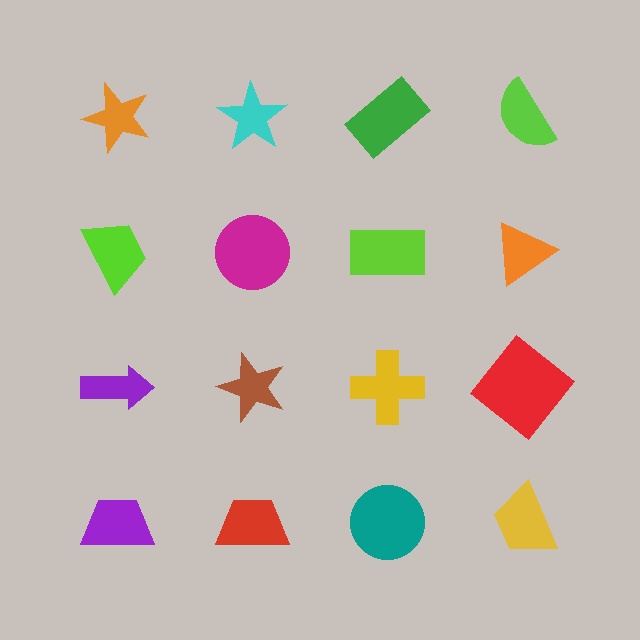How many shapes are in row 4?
4 shapes.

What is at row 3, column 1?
A purple arrow.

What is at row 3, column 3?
A yellow cross.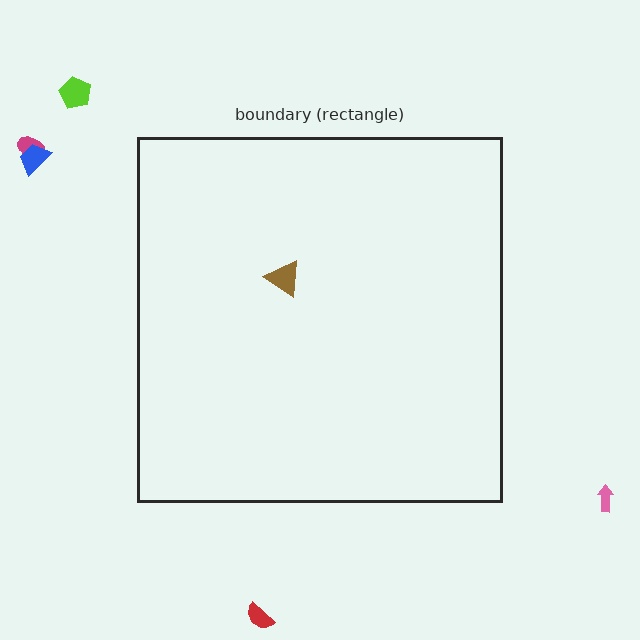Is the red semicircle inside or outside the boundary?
Outside.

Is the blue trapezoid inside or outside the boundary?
Outside.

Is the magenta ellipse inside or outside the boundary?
Outside.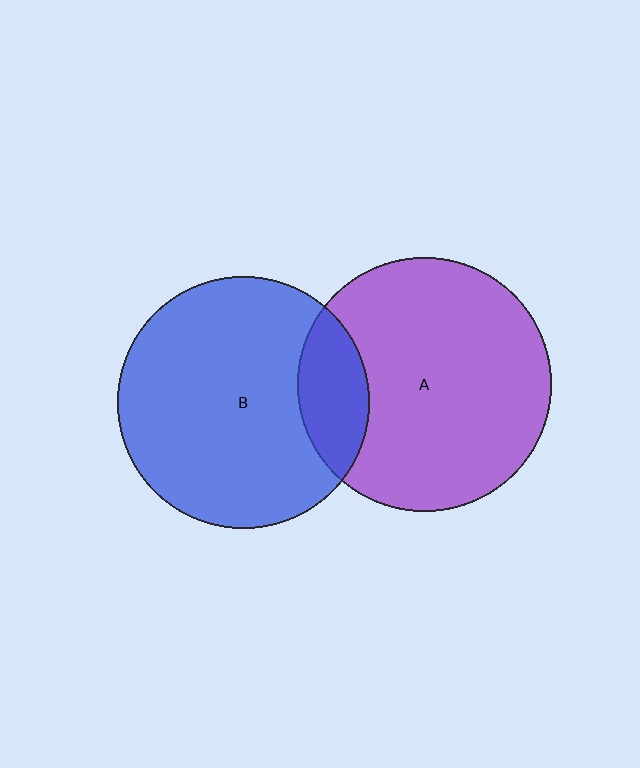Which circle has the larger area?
Circle A (purple).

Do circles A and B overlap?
Yes.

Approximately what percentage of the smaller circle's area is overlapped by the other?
Approximately 15%.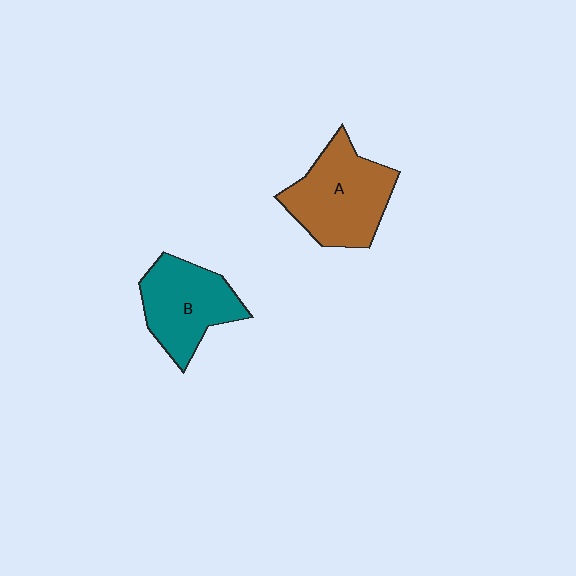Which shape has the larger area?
Shape A (brown).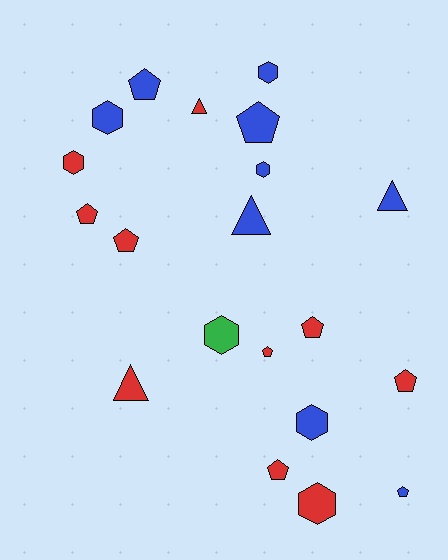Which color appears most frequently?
Red, with 10 objects.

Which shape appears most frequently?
Pentagon, with 9 objects.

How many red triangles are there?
There are 2 red triangles.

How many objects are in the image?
There are 20 objects.